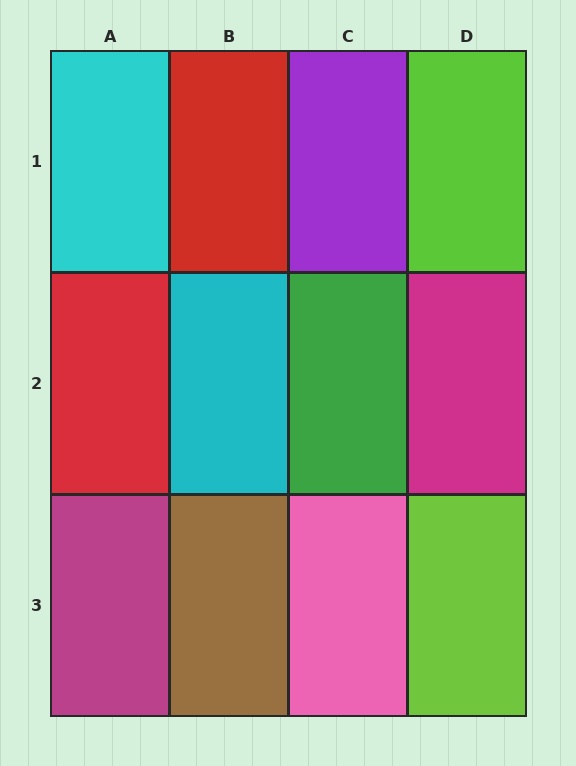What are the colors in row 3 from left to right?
Magenta, brown, pink, lime.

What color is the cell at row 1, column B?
Red.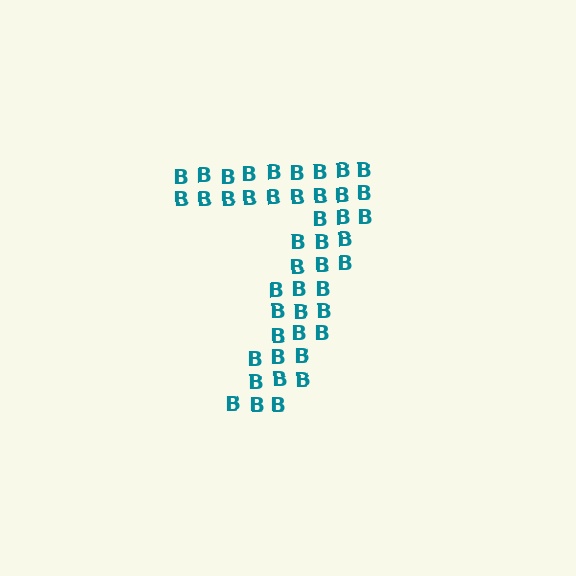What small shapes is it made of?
It is made of small letter B's.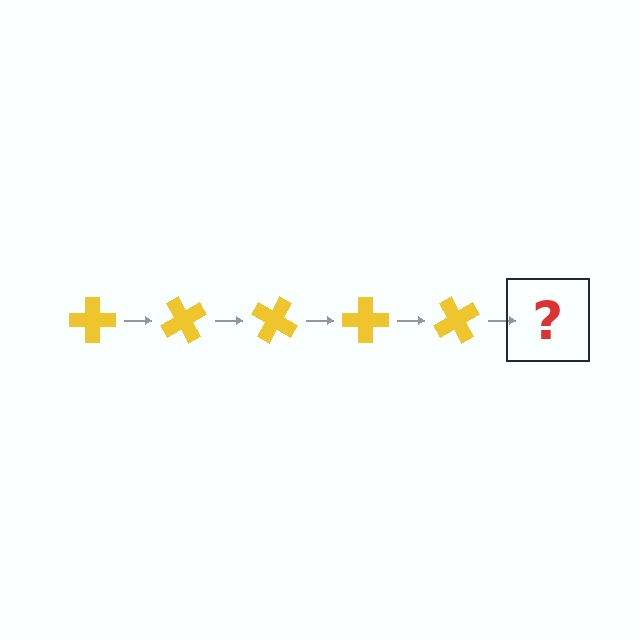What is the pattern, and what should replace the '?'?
The pattern is that the cross rotates 60 degrees each step. The '?' should be a yellow cross rotated 300 degrees.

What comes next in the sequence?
The next element should be a yellow cross rotated 300 degrees.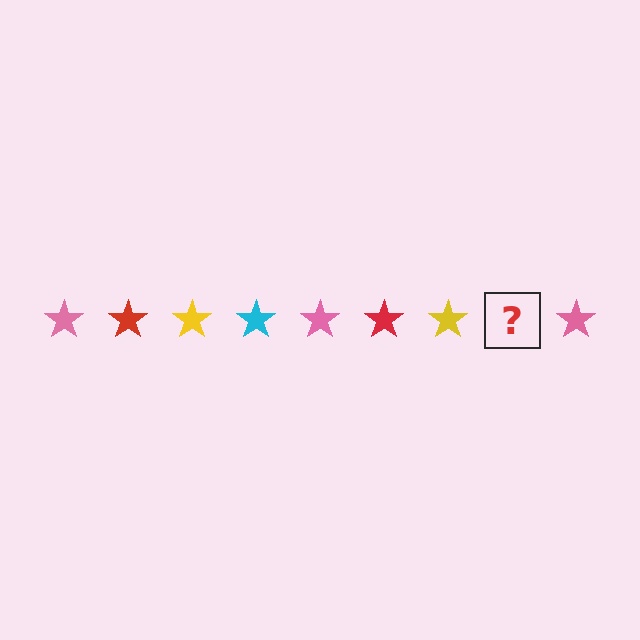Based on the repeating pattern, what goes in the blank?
The blank should be a cyan star.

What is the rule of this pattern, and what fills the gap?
The rule is that the pattern cycles through pink, red, yellow, cyan stars. The gap should be filled with a cyan star.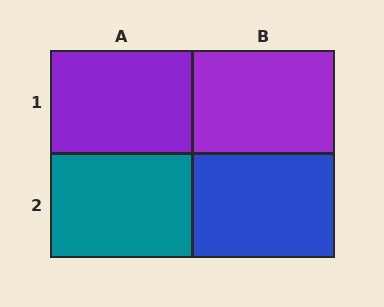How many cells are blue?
1 cell is blue.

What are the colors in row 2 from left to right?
Teal, blue.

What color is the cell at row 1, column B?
Purple.